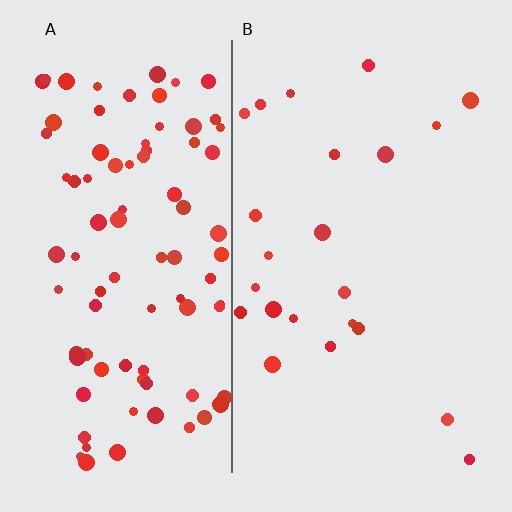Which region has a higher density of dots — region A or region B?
A (the left).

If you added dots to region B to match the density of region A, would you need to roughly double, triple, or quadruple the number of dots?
Approximately quadruple.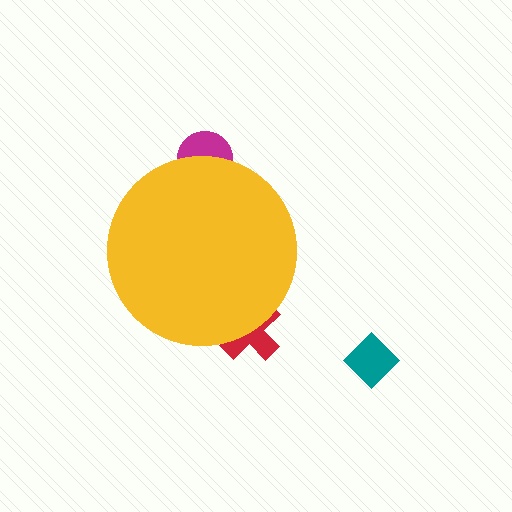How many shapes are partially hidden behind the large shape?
2 shapes are partially hidden.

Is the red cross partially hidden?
Yes, the red cross is partially hidden behind the yellow circle.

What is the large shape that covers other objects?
A yellow circle.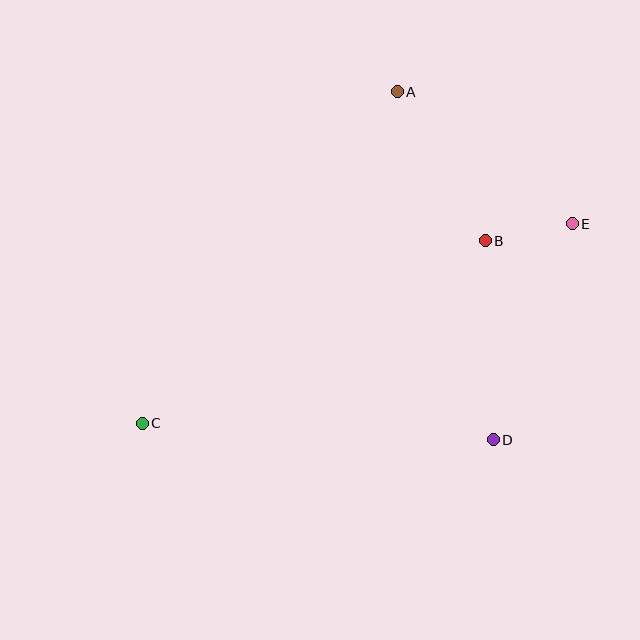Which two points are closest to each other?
Points B and E are closest to each other.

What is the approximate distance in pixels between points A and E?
The distance between A and E is approximately 219 pixels.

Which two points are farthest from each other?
Points C and E are farthest from each other.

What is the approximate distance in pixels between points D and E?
The distance between D and E is approximately 230 pixels.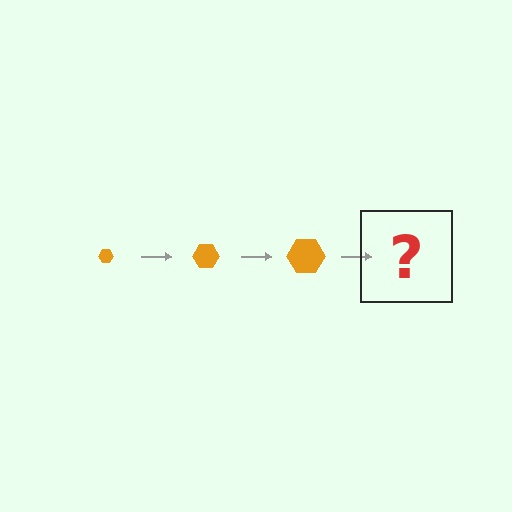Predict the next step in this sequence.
The next step is an orange hexagon, larger than the previous one.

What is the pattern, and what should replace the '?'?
The pattern is that the hexagon gets progressively larger each step. The '?' should be an orange hexagon, larger than the previous one.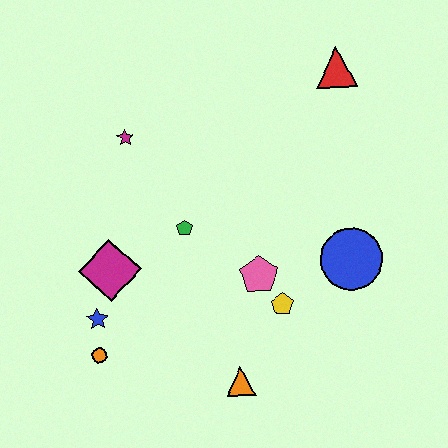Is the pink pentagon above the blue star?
Yes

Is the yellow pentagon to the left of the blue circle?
Yes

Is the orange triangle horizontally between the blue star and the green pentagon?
No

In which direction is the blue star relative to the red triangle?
The blue star is to the left of the red triangle.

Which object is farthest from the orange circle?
The red triangle is farthest from the orange circle.